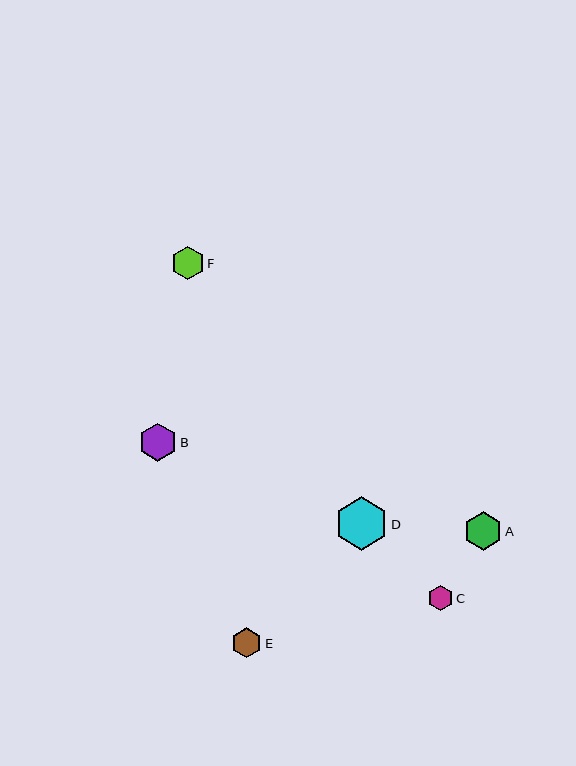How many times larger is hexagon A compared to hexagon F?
Hexagon A is approximately 1.2 times the size of hexagon F.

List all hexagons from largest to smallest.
From largest to smallest: D, A, B, F, E, C.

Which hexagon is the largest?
Hexagon D is the largest with a size of approximately 54 pixels.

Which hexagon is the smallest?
Hexagon C is the smallest with a size of approximately 25 pixels.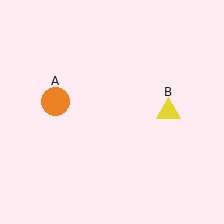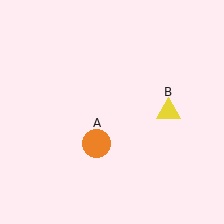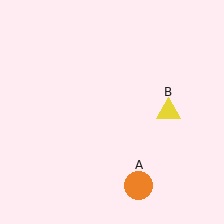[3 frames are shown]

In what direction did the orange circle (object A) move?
The orange circle (object A) moved down and to the right.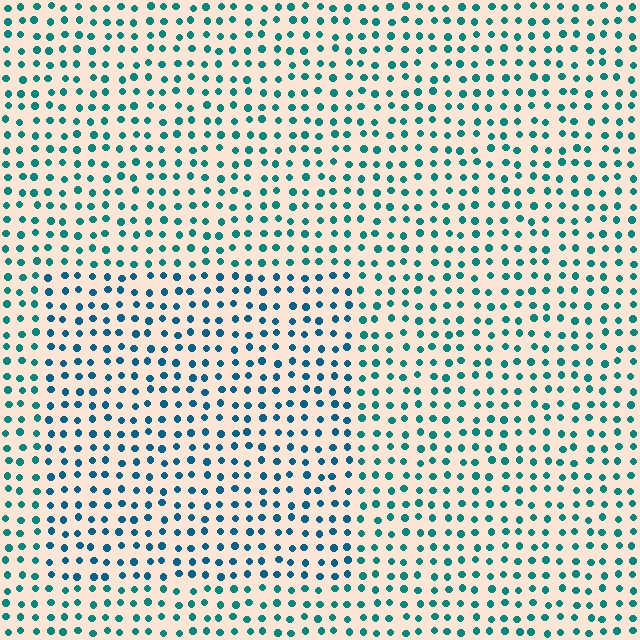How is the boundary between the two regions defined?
The boundary is defined purely by a slight shift in hue (about 23 degrees). Spacing, size, and orientation are identical on both sides.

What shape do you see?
I see a rectangle.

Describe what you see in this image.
The image is filled with small teal elements in a uniform arrangement. A rectangle-shaped region is visible where the elements are tinted to a slightly different hue, forming a subtle color boundary.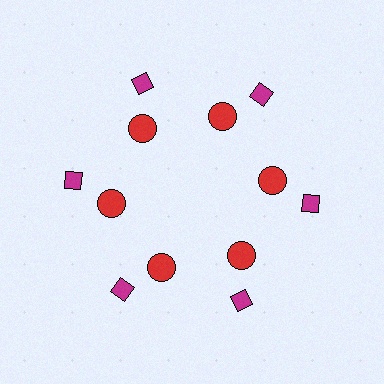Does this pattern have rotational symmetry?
Yes, this pattern has 6-fold rotational symmetry. It looks the same after rotating 60 degrees around the center.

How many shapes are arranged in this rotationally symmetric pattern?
There are 12 shapes, arranged in 6 groups of 2.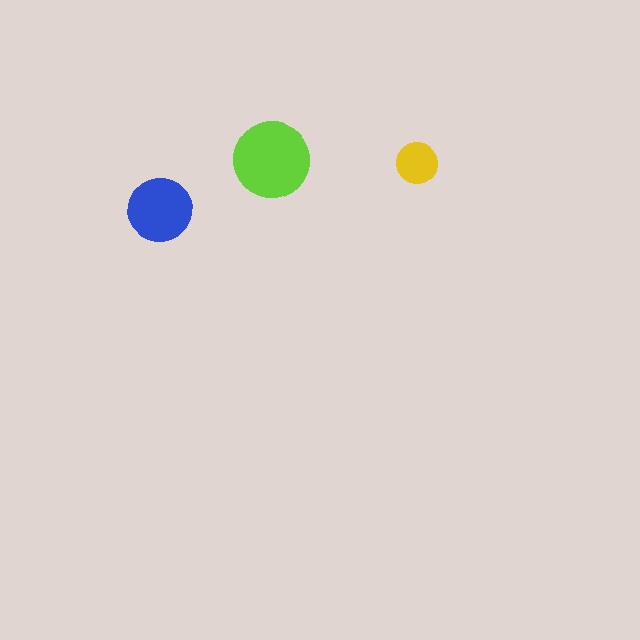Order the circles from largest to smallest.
the lime one, the blue one, the yellow one.